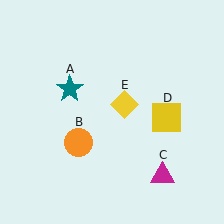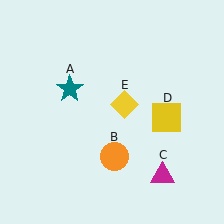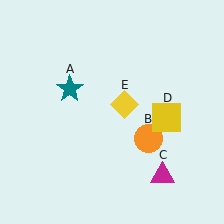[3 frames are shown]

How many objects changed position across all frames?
1 object changed position: orange circle (object B).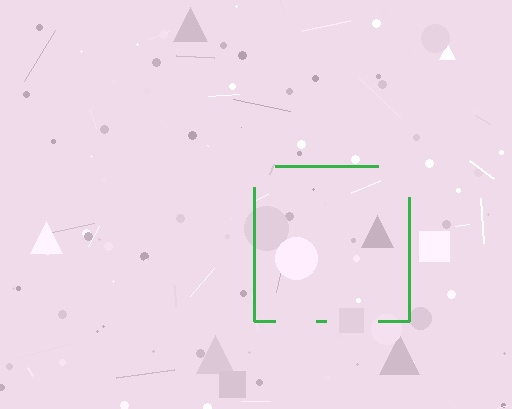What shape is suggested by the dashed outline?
The dashed outline suggests a square.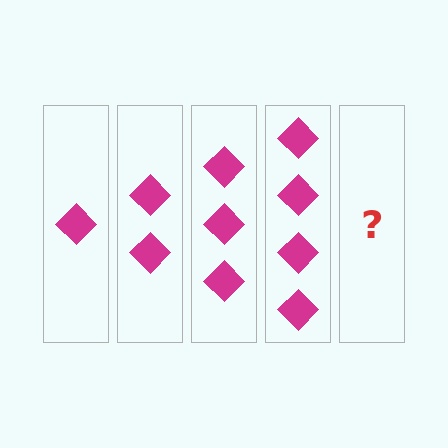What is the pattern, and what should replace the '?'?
The pattern is that each step adds one more diamond. The '?' should be 5 diamonds.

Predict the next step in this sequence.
The next step is 5 diamonds.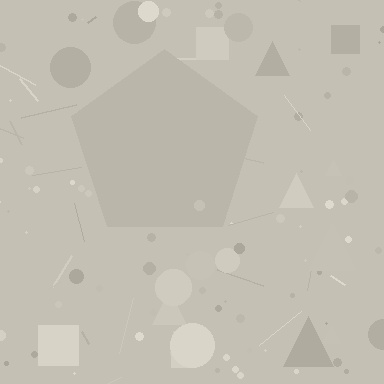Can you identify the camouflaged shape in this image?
The camouflaged shape is a pentagon.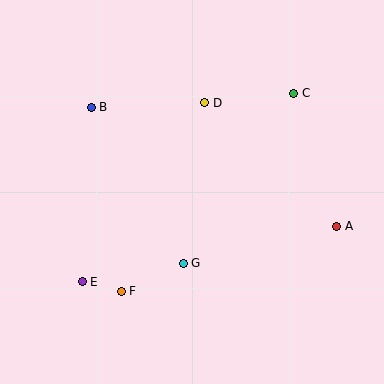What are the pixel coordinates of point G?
Point G is at (183, 263).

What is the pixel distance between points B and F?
The distance between B and F is 187 pixels.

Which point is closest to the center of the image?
Point G at (183, 263) is closest to the center.